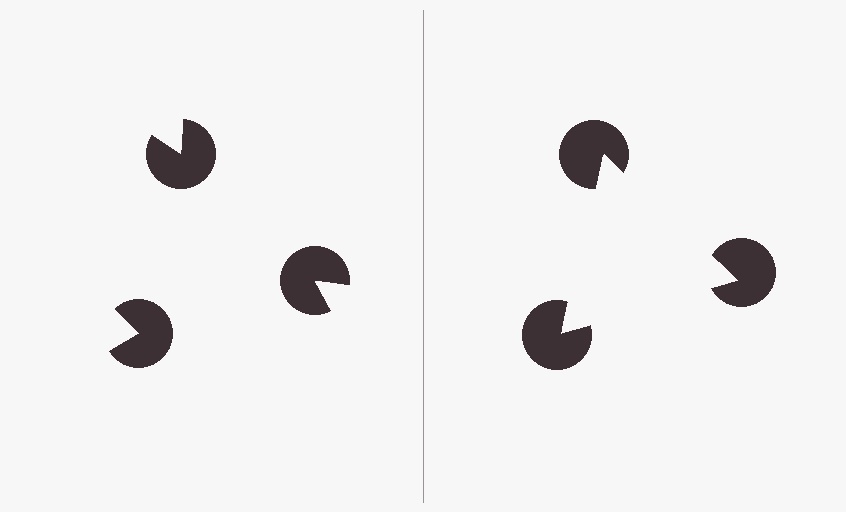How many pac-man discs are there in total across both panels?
6 — 3 on each side.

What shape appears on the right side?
An illusory triangle.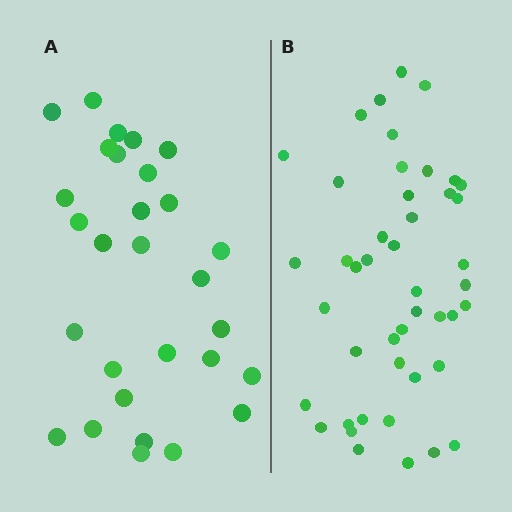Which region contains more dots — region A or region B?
Region B (the right region) has more dots.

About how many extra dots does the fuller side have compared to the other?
Region B has approximately 15 more dots than region A.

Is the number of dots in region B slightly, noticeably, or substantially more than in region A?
Region B has substantially more. The ratio is roughly 1.6 to 1.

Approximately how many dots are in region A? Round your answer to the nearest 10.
About 30 dots. (The exact count is 29, which rounds to 30.)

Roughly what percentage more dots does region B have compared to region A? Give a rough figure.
About 55% more.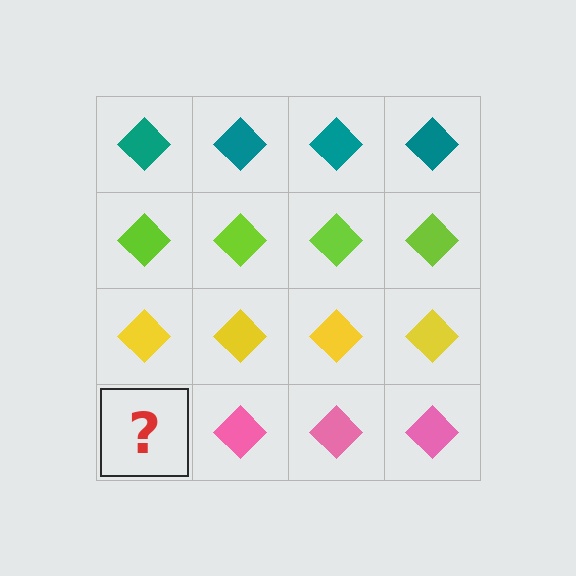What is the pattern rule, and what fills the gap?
The rule is that each row has a consistent color. The gap should be filled with a pink diamond.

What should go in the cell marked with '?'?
The missing cell should contain a pink diamond.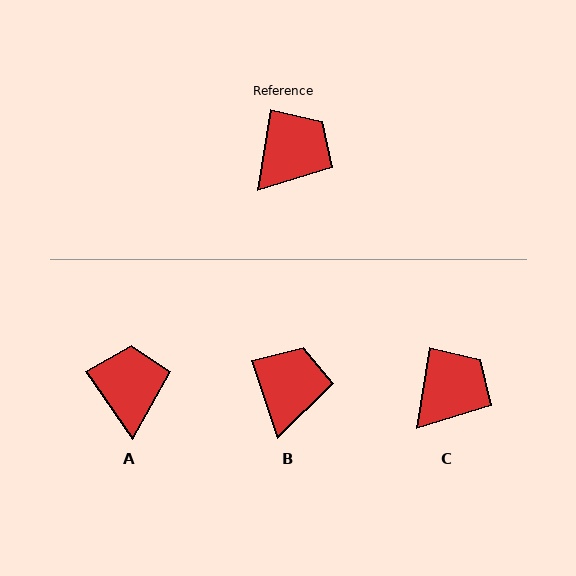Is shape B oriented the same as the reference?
No, it is off by about 28 degrees.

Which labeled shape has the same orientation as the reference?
C.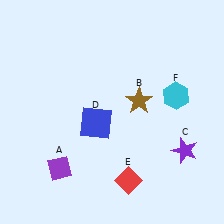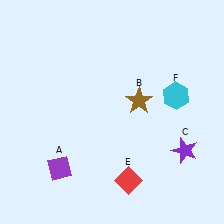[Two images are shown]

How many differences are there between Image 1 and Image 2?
There is 1 difference between the two images.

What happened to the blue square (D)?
The blue square (D) was removed in Image 2. It was in the bottom-left area of Image 1.